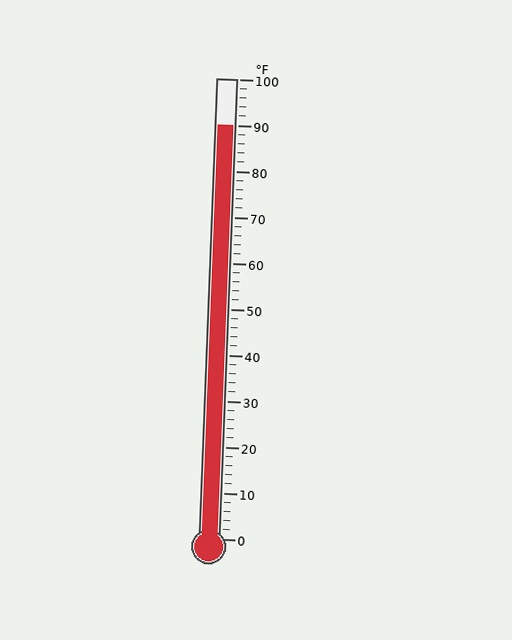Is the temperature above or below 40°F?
The temperature is above 40°F.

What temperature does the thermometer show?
The thermometer shows approximately 90°F.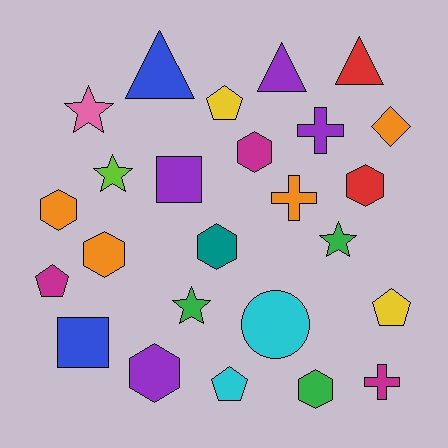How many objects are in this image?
There are 25 objects.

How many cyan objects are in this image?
There are 2 cyan objects.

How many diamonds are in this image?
There is 1 diamond.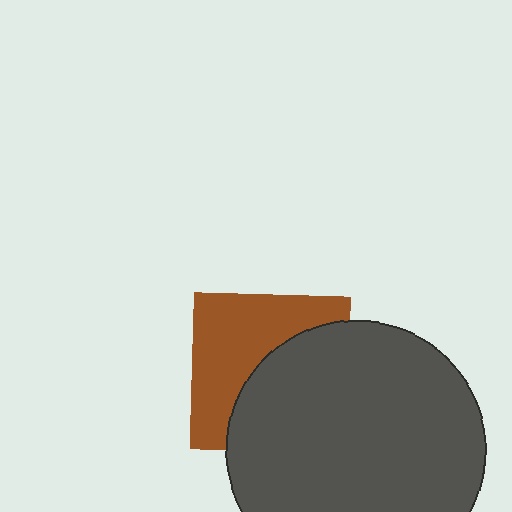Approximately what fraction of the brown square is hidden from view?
Roughly 51% of the brown square is hidden behind the dark gray circle.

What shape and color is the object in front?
The object in front is a dark gray circle.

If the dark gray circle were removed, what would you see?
You would see the complete brown square.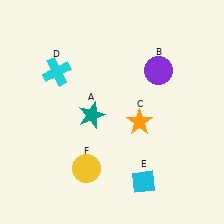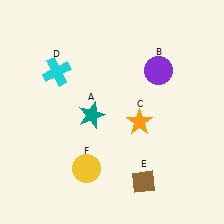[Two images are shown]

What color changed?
The diamond (E) changed from cyan in Image 1 to brown in Image 2.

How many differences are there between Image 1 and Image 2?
There is 1 difference between the two images.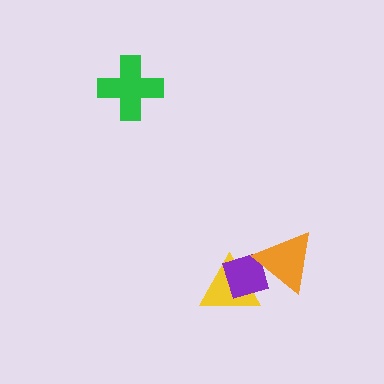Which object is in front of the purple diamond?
The orange triangle is in front of the purple diamond.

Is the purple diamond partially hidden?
Yes, it is partially covered by another shape.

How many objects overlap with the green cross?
0 objects overlap with the green cross.